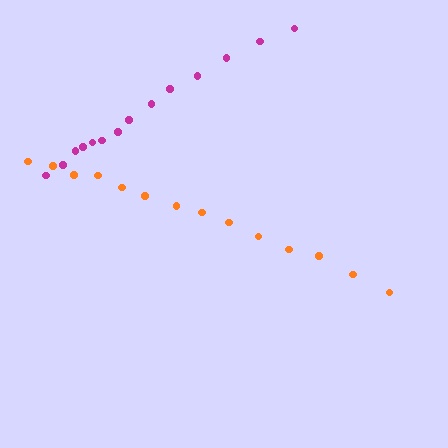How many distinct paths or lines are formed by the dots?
There are 2 distinct paths.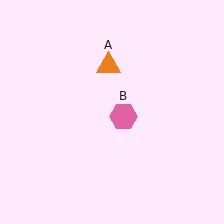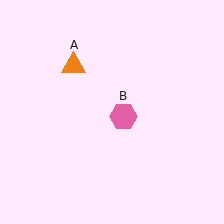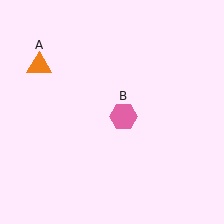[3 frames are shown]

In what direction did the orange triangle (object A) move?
The orange triangle (object A) moved left.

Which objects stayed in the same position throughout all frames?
Pink hexagon (object B) remained stationary.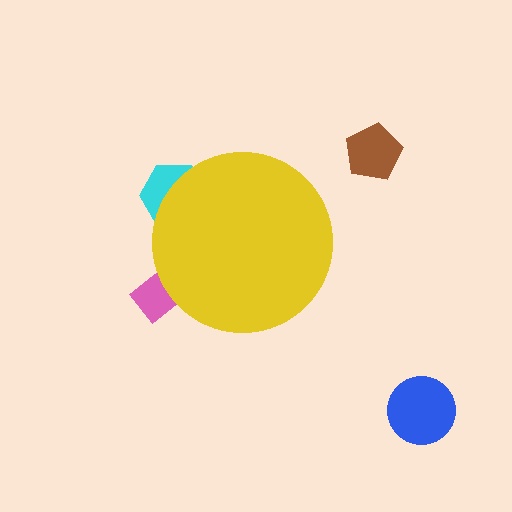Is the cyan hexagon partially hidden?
Yes, the cyan hexagon is partially hidden behind the yellow circle.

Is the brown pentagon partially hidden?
No, the brown pentagon is fully visible.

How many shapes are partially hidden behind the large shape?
2 shapes are partially hidden.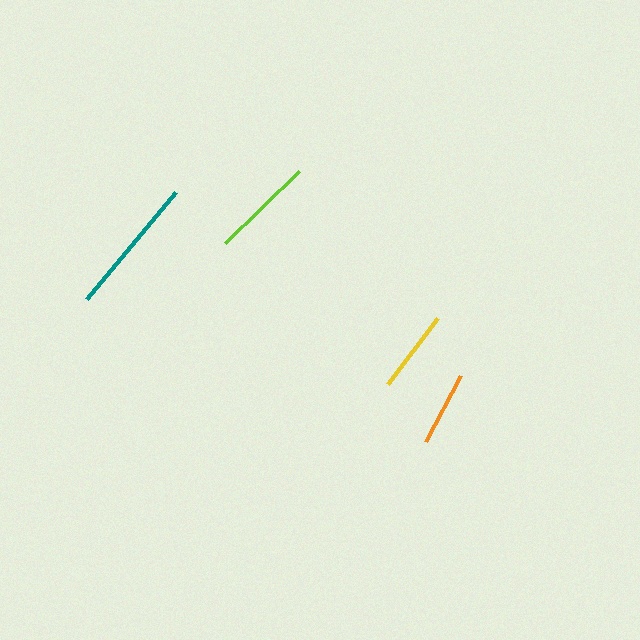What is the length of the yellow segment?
The yellow segment is approximately 83 pixels long.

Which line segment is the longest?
The teal line is the longest at approximately 139 pixels.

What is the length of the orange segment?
The orange segment is approximately 75 pixels long.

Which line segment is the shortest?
The orange line is the shortest at approximately 75 pixels.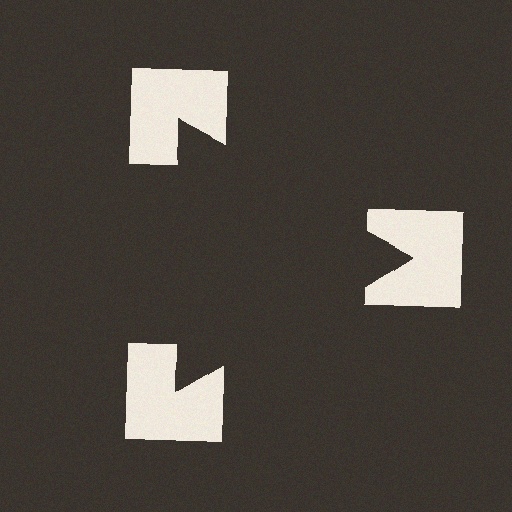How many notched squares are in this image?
There are 3 — one at each vertex of the illusory triangle.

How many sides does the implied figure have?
3 sides.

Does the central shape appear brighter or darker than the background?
It typically appears slightly darker than the background, even though no actual brightness change is drawn.